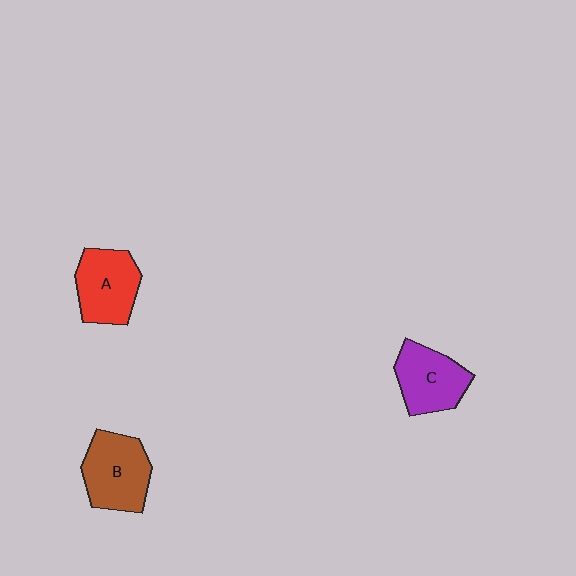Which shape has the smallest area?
Shape C (purple).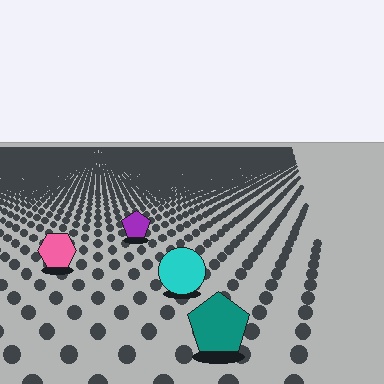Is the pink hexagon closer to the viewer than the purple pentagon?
Yes. The pink hexagon is closer — you can tell from the texture gradient: the ground texture is coarser near it.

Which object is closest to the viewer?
The teal pentagon is closest. The texture marks near it are larger and more spread out.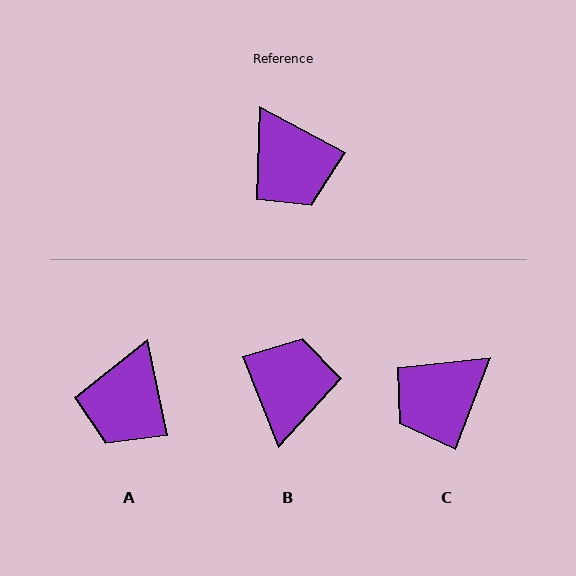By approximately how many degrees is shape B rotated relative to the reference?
Approximately 140 degrees counter-clockwise.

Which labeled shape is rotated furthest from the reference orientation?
B, about 140 degrees away.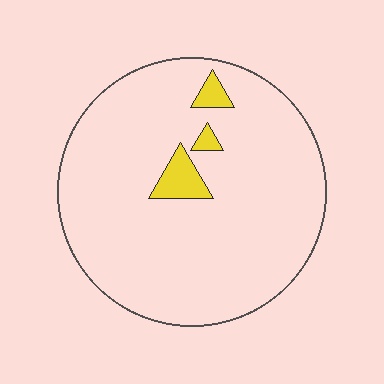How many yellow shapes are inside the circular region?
3.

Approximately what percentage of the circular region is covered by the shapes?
Approximately 5%.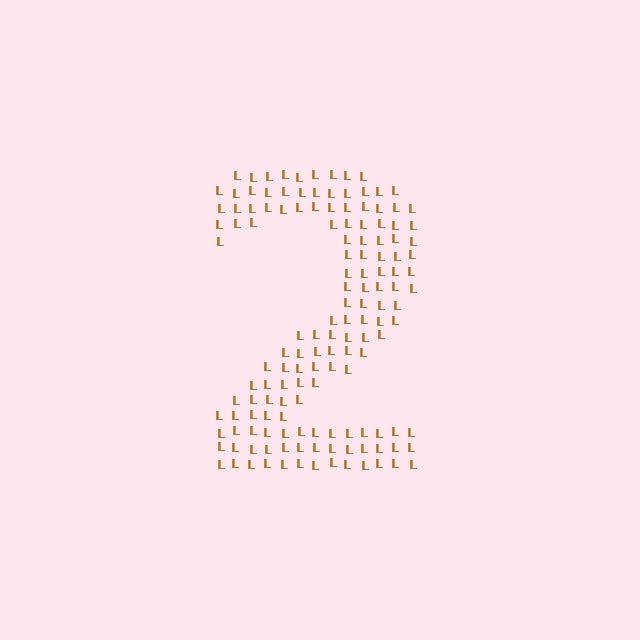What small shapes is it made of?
It is made of small letter L's.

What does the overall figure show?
The overall figure shows the digit 2.